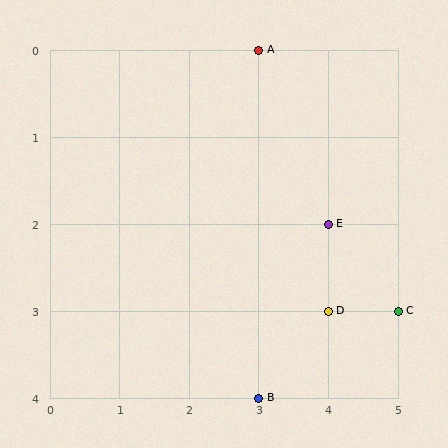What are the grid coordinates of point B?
Point B is at grid coordinates (3, 4).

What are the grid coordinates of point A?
Point A is at grid coordinates (3, 0).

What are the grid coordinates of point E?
Point E is at grid coordinates (4, 2).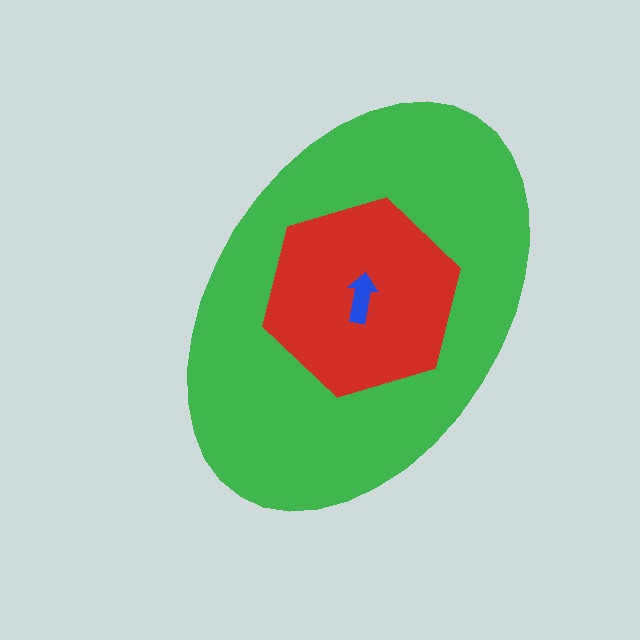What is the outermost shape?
The green ellipse.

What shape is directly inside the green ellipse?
The red hexagon.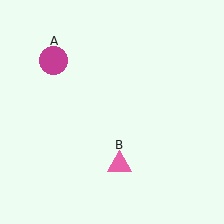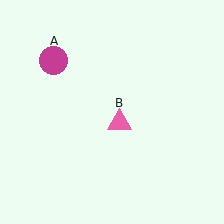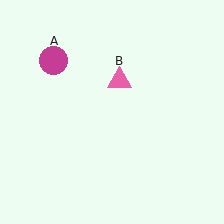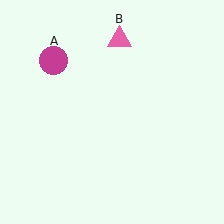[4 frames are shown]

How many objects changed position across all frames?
1 object changed position: pink triangle (object B).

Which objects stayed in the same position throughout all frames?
Magenta circle (object A) remained stationary.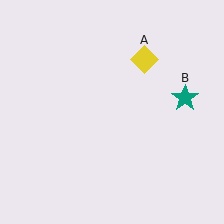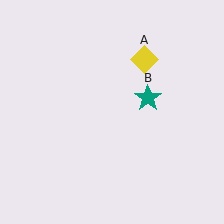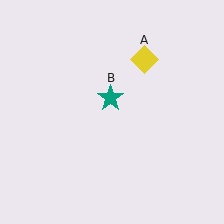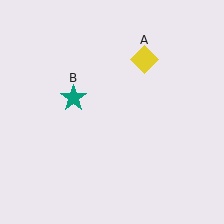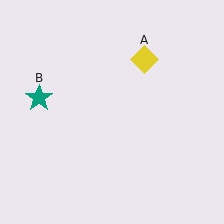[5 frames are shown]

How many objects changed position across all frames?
1 object changed position: teal star (object B).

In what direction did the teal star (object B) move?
The teal star (object B) moved left.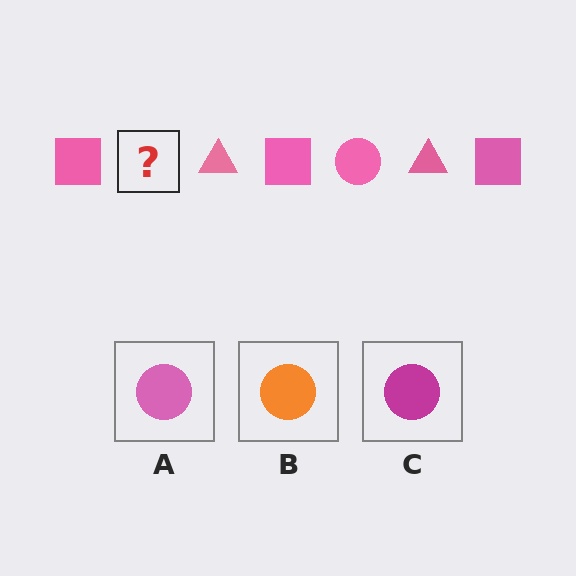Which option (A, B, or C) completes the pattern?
A.